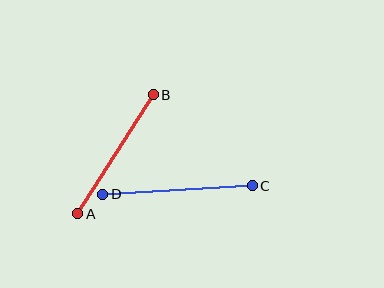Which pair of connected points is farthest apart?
Points C and D are farthest apart.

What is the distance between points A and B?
The distance is approximately 141 pixels.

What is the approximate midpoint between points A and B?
The midpoint is at approximately (116, 154) pixels.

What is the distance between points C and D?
The distance is approximately 150 pixels.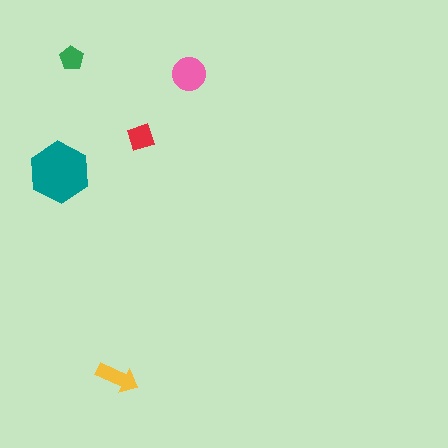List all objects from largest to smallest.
The teal hexagon, the pink circle, the yellow arrow, the red diamond, the green pentagon.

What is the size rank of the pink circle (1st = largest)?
2nd.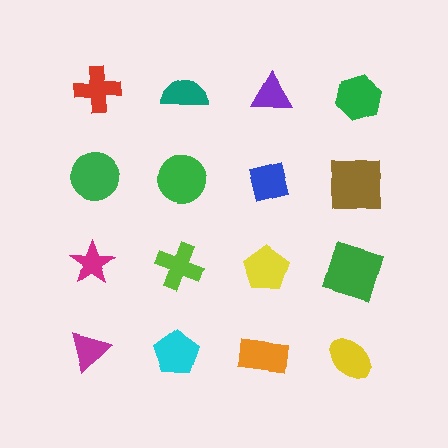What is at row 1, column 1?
A red cross.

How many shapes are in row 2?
4 shapes.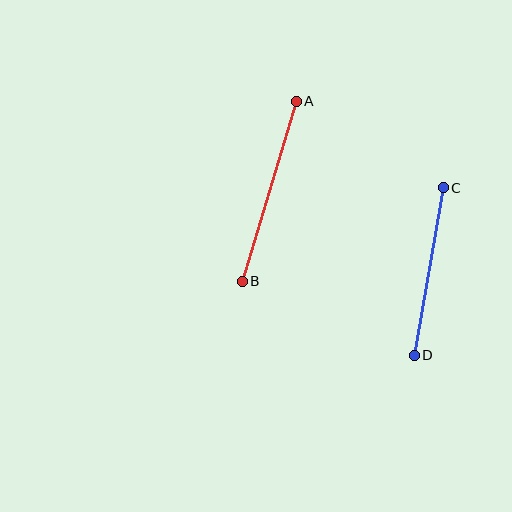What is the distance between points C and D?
The distance is approximately 170 pixels.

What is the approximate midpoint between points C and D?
The midpoint is at approximately (429, 272) pixels.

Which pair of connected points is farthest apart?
Points A and B are farthest apart.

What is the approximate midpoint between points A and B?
The midpoint is at approximately (269, 191) pixels.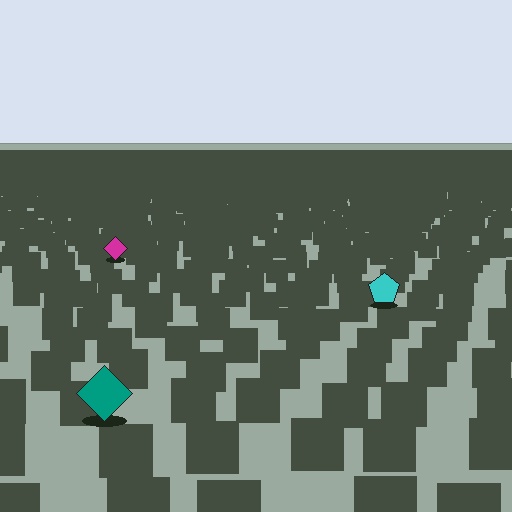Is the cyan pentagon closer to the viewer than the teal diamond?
No. The teal diamond is closer — you can tell from the texture gradient: the ground texture is coarser near it.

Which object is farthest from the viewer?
The magenta diamond is farthest from the viewer. It appears smaller and the ground texture around it is denser.